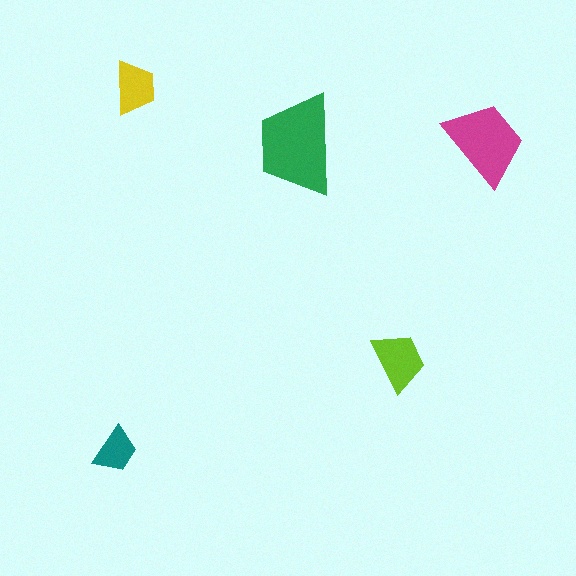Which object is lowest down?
The teal trapezoid is bottommost.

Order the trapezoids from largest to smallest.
the green one, the magenta one, the lime one, the yellow one, the teal one.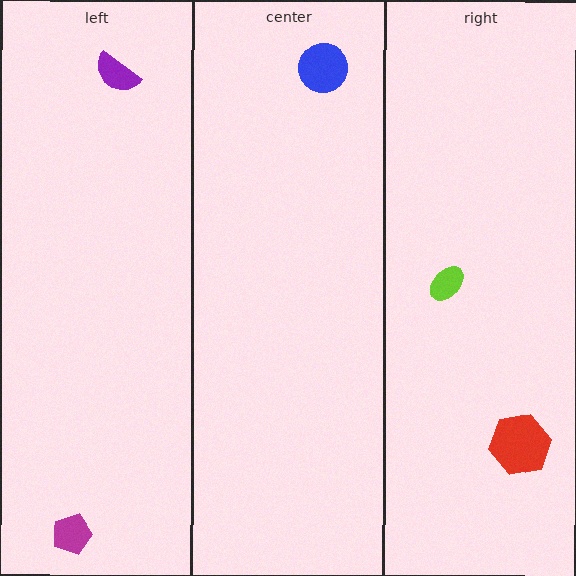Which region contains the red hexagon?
The right region.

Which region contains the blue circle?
The center region.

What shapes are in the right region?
The red hexagon, the lime ellipse.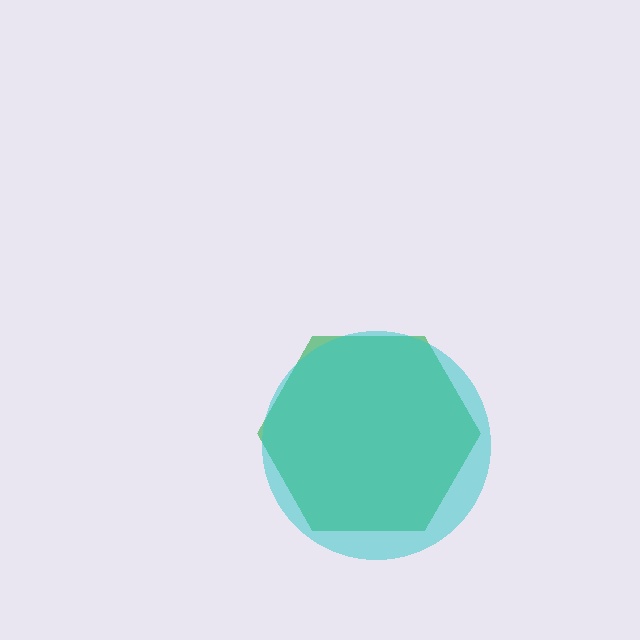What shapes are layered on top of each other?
The layered shapes are: a green hexagon, a cyan circle.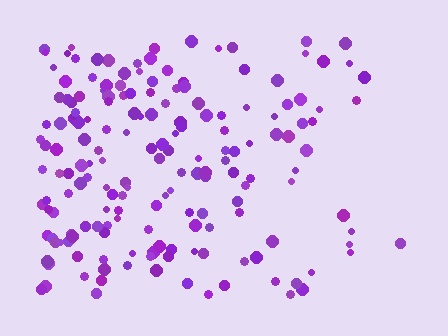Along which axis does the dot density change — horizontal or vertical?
Horizontal.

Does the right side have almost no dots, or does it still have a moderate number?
Still a moderate number, just noticeably fewer than the left.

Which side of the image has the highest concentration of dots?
The left.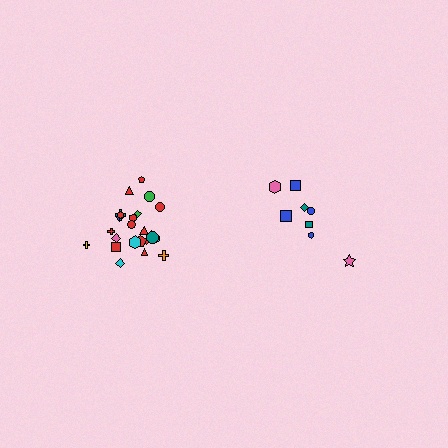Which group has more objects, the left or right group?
The left group.